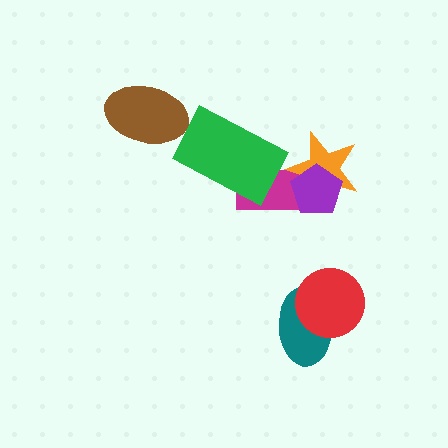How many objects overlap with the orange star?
2 objects overlap with the orange star.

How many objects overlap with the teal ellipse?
1 object overlaps with the teal ellipse.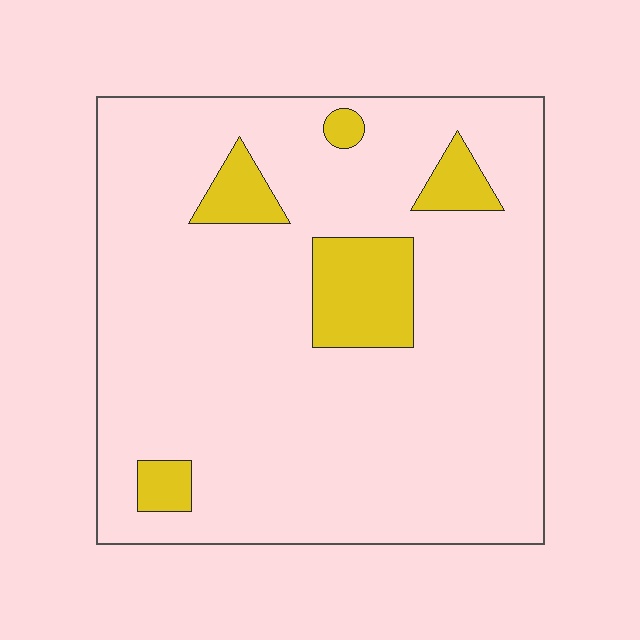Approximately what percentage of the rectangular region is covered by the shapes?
Approximately 10%.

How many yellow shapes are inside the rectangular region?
5.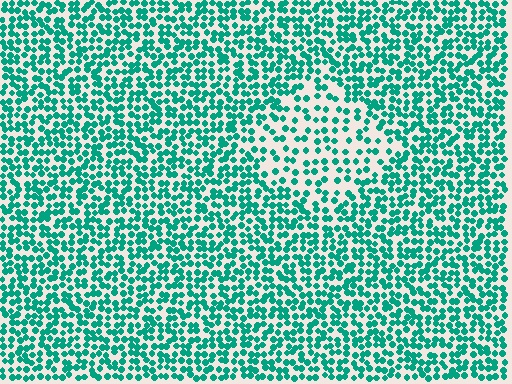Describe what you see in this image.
The image contains small teal elements arranged at two different densities. A diamond-shaped region is visible where the elements are less densely packed than the surrounding area.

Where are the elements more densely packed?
The elements are more densely packed outside the diamond boundary.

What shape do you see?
I see a diamond.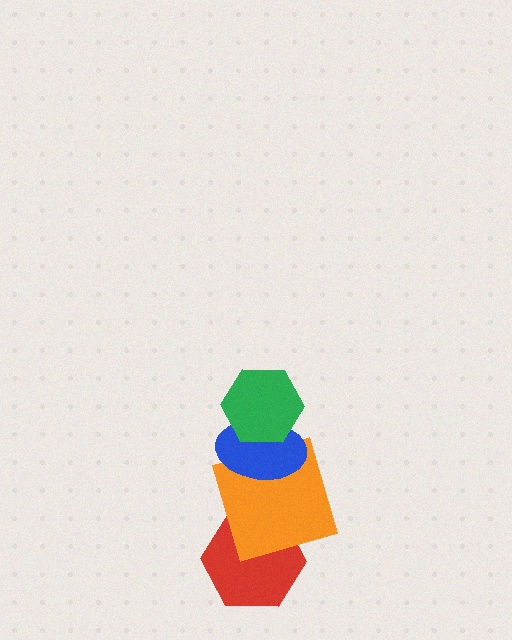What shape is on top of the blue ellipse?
The green hexagon is on top of the blue ellipse.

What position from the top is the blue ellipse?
The blue ellipse is 2nd from the top.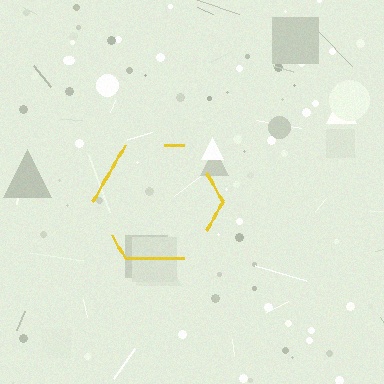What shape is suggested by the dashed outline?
The dashed outline suggests a hexagon.